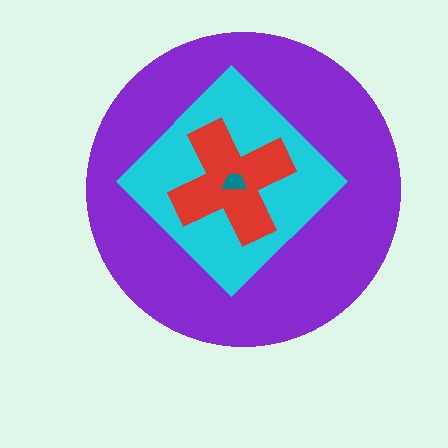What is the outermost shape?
The purple circle.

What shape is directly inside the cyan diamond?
The red cross.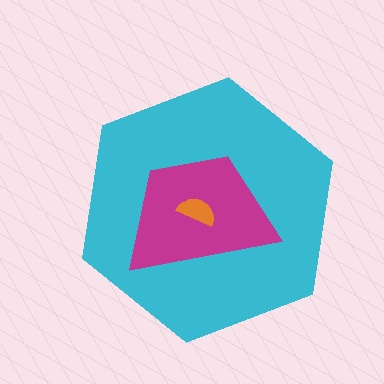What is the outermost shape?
The cyan hexagon.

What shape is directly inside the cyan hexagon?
The magenta trapezoid.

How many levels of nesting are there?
3.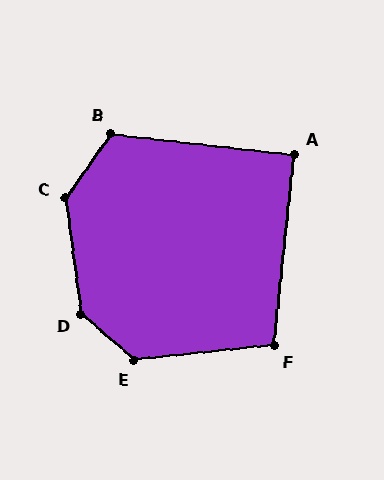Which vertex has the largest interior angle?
D, at approximately 139 degrees.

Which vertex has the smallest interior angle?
A, at approximately 90 degrees.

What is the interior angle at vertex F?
Approximately 102 degrees (obtuse).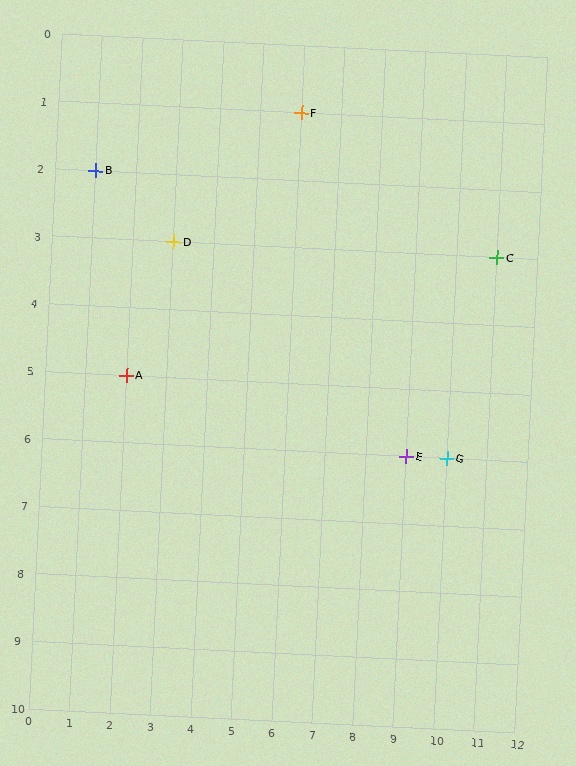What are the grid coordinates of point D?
Point D is at grid coordinates (3, 3).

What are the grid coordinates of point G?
Point G is at grid coordinates (10, 6).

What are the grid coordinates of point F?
Point F is at grid coordinates (6, 1).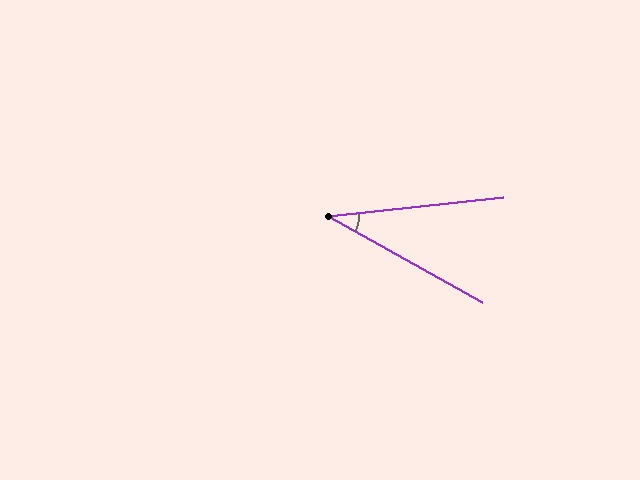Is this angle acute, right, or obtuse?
It is acute.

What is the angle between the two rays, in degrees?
Approximately 35 degrees.